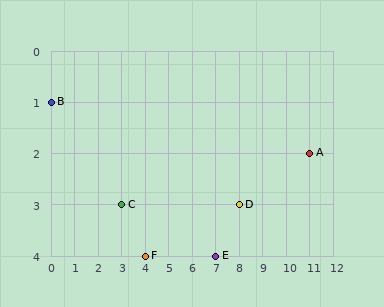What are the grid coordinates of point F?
Point F is at grid coordinates (4, 4).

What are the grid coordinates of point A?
Point A is at grid coordinates (11, 2).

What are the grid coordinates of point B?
Point B is at grid coordinates (0, 1).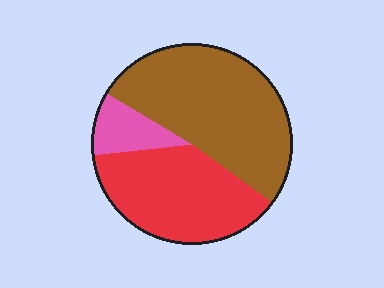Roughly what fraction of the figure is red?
Red covers 38% of the figure.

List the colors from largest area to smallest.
From largest to smallest: brown, red, pink.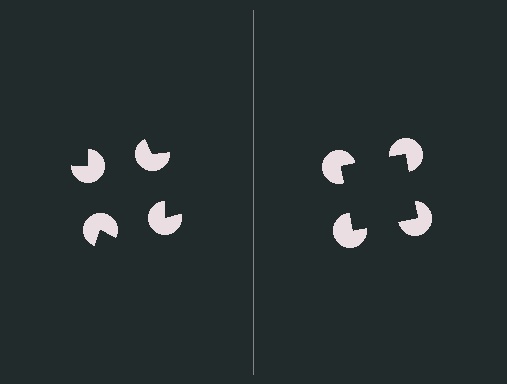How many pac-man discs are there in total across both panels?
8 — 4 on each side.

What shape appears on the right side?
An illusory square.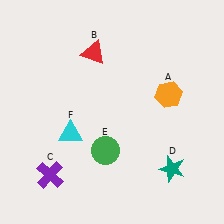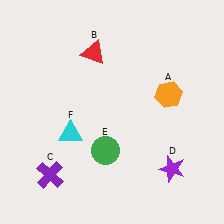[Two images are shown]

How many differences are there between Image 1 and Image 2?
There is 1 difference between the two images.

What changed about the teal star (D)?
In Image 1, D is teal. In Image 2, it changed to purple.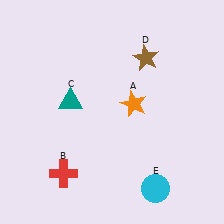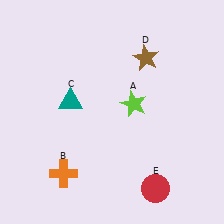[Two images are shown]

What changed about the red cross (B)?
In Image 1, B is red. In Image 2, it changed to orange.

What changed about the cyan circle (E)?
In Image 1, E is cyan. In Image 2, it changed to red.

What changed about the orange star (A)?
In Image 1, A is orange. In Image 2, it changed to lime.